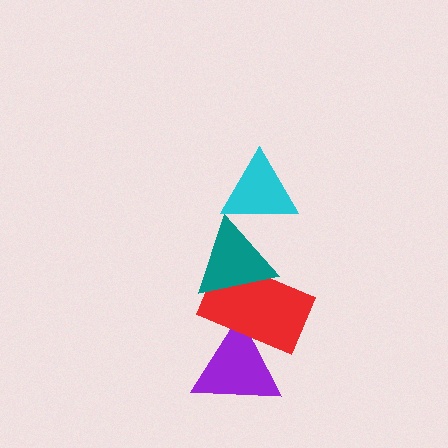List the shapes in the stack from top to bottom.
From top to bottom: the cyan triangle, the teal triangle, the red rectangle, the purple triangle.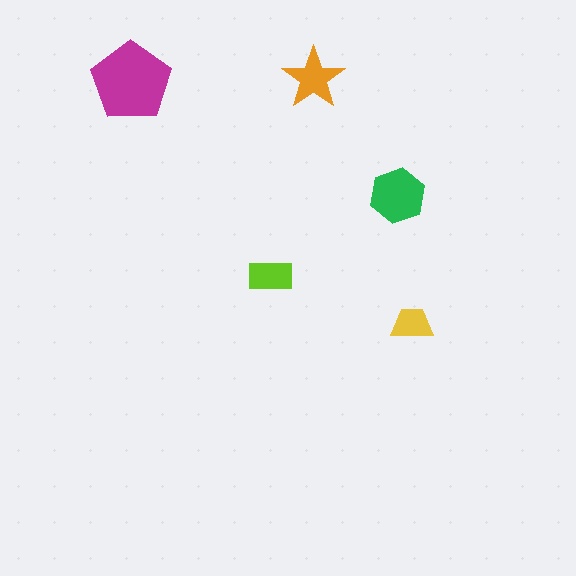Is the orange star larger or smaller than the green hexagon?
Smaller.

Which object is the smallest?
The yellow trapezoid.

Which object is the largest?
The magenta pentagon.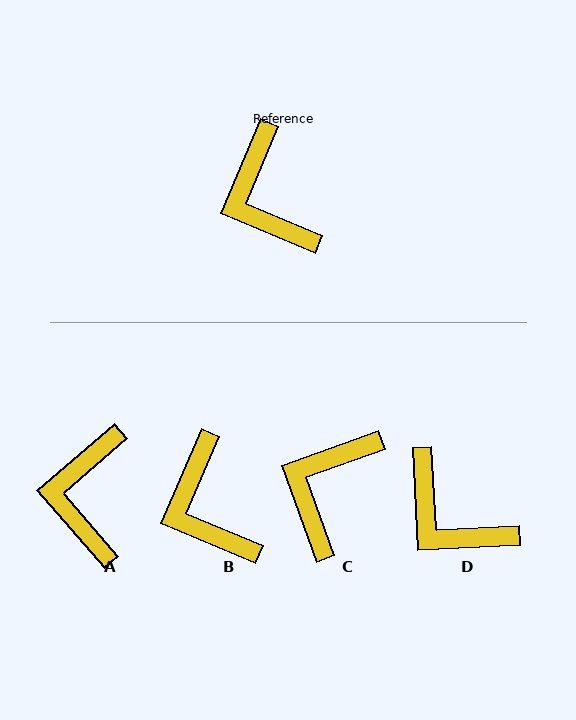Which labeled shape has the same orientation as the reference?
B.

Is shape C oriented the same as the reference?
No, it is off by about 47 degrees.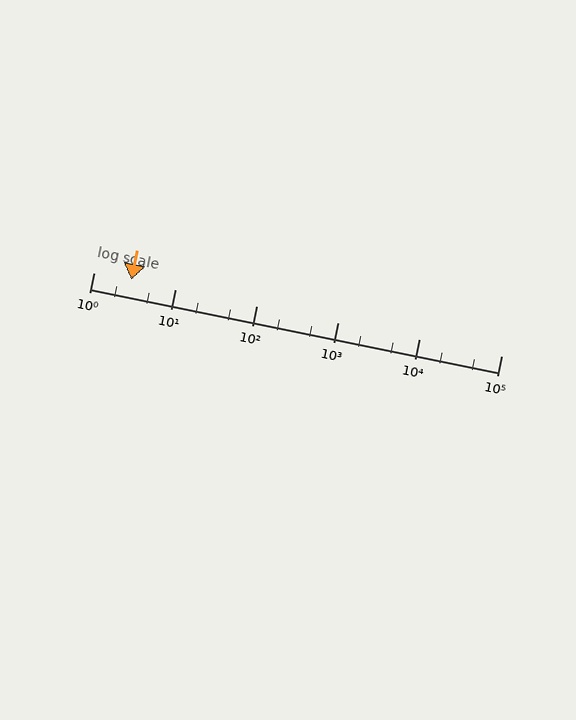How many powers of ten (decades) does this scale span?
The scale spans 5 decades, from 1 to 100000.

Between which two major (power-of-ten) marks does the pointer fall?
The pointer is between 1 and 10.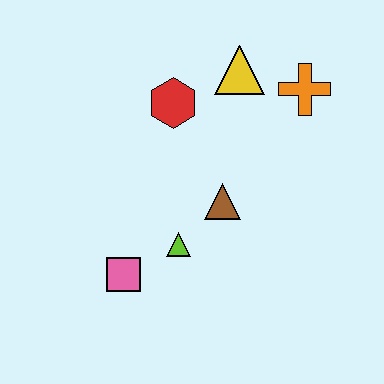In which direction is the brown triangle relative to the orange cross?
The brown triangle is below the orange cross.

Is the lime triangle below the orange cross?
Yes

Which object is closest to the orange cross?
The yellow triangle is closest to the orange cross.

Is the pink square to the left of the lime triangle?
Yes